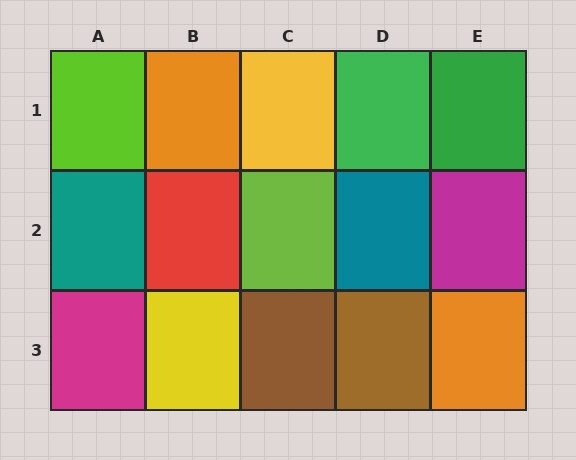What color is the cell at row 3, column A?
Magenta.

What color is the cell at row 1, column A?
Lime.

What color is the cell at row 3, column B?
Yellow.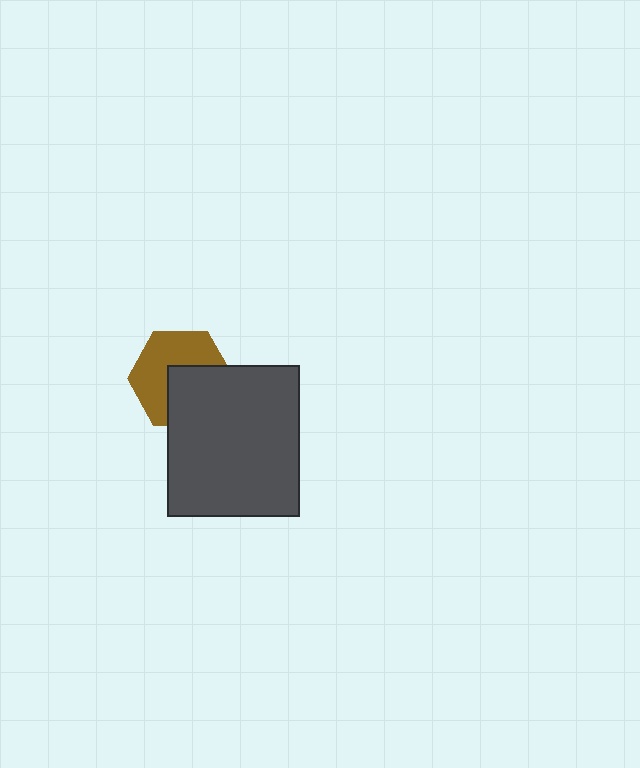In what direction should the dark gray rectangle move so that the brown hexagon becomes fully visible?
The dark gray rectangle should move toward the lower-right. That is the shortest direction to clear the overlap and leave the brown hexagon fully visible.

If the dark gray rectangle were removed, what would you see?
You would see the complete brown hexagon.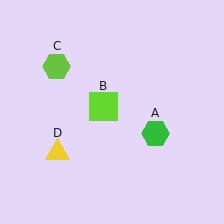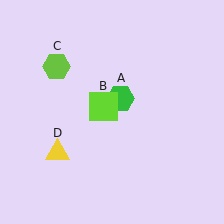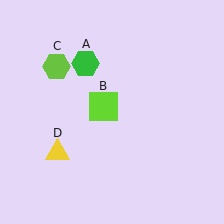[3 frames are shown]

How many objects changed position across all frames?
1 object changed position: green hexagon (object A).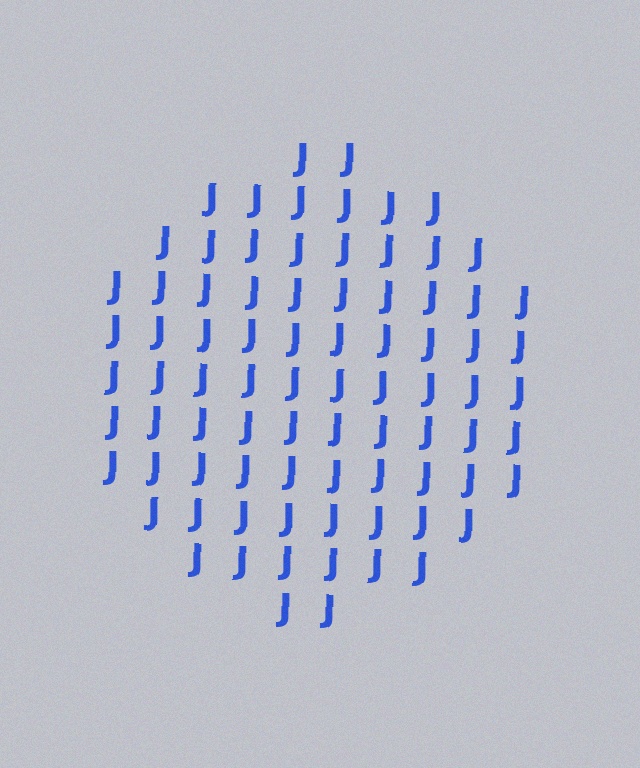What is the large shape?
The large shape is a circle.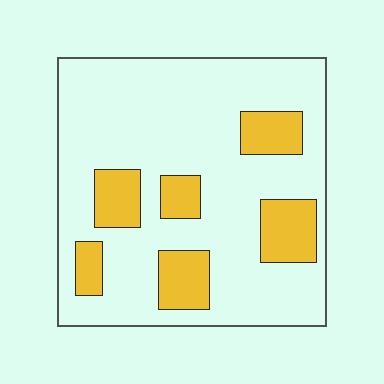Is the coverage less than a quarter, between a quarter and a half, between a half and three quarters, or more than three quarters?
Less than a quarter.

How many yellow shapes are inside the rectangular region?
6.